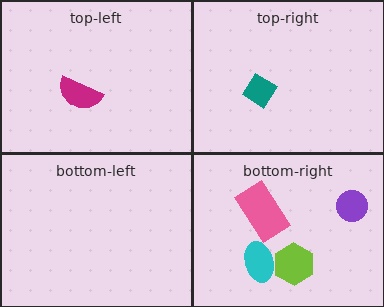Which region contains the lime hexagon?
The bottom-right region.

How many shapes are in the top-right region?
1.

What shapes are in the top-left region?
The magenta semicircle.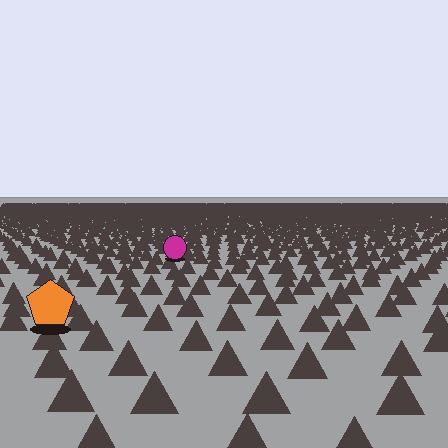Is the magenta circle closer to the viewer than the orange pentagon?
No. The orange pentagon is closer — you can tell from the texture gradient: the ground texture is coarser near it.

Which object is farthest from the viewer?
The magenta circle is farthest from the viewer. It appears smaller and the ground texture around it is denser.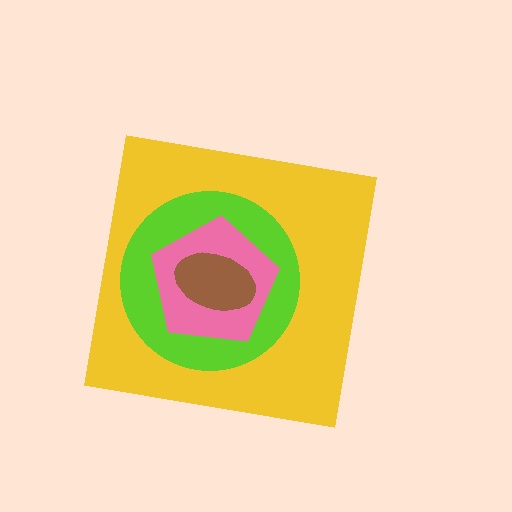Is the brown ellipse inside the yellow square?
Yes.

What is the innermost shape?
The brown ellipse.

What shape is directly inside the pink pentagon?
The brown ellipse.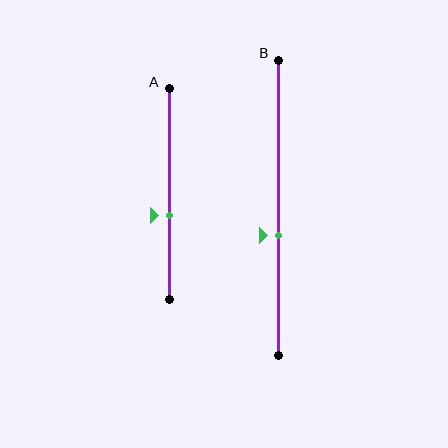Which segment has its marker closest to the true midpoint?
Segment B has its marker closest to the true midpoint.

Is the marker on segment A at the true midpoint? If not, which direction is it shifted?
No, the marker on segment A is shifted downward by about 10% of the segment length.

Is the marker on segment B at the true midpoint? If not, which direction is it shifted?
No, the marker on segment B is shifted downward by about 9% of the segment length.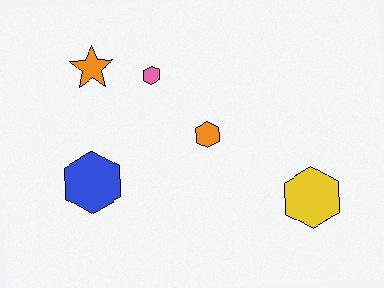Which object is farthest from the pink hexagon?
The yellow hexagon is farthest from the pink hexagon.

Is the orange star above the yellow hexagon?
Yes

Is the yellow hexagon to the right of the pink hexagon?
Yes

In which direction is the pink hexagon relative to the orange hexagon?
The pink hexagon is above the orange hexagon.